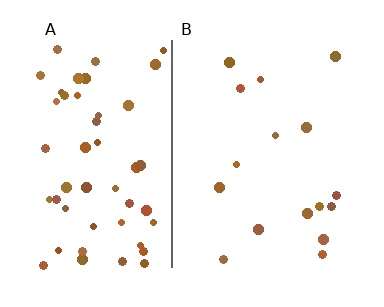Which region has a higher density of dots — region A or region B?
A (the left).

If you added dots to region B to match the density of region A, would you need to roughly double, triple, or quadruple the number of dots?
Approximately triple.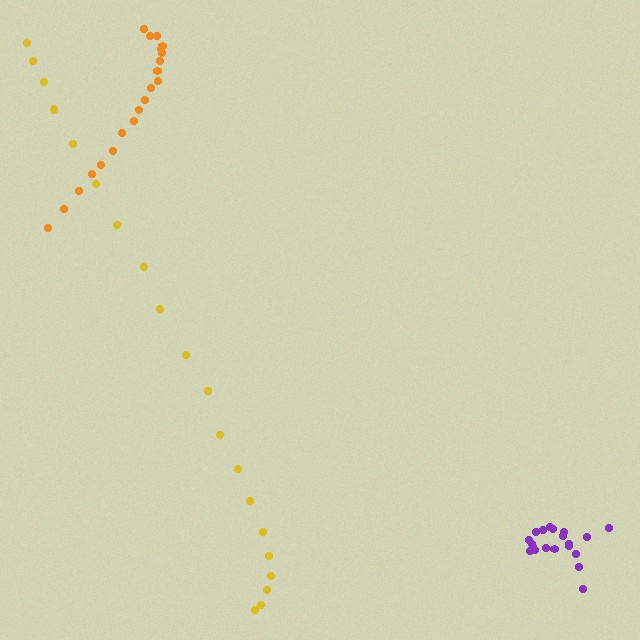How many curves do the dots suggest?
There are 3 distinct paths.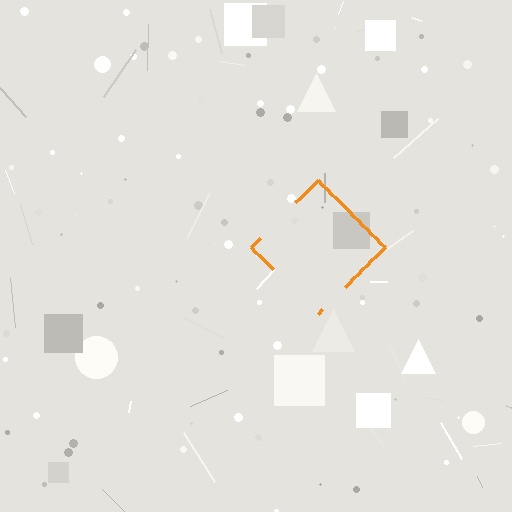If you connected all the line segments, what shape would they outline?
They would outline a diamond.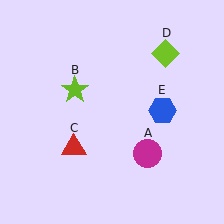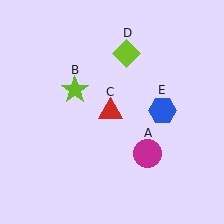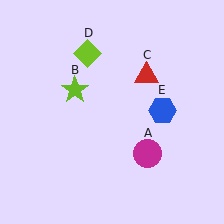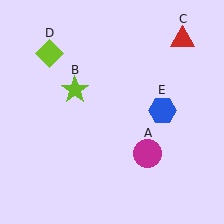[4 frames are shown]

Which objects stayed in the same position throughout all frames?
Magenta circle (object A) and lime star (object B) and blue hexagon (object E) remained stationary.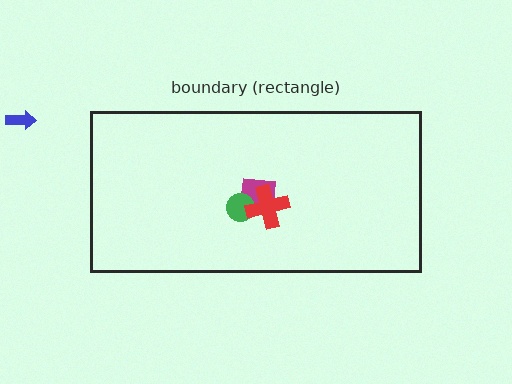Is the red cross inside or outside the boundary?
Inside.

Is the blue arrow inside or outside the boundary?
Outside.